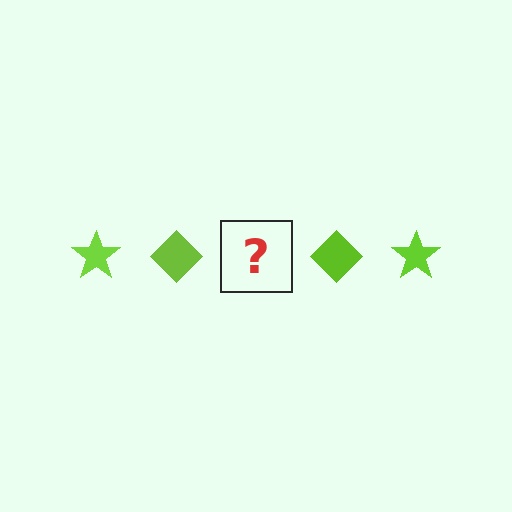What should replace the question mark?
The question mark should be replaced with a lime star.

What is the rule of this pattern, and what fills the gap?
The rule is that the pattern cycles through star, diamond shapes in lime. The gap should be filled with a lime star.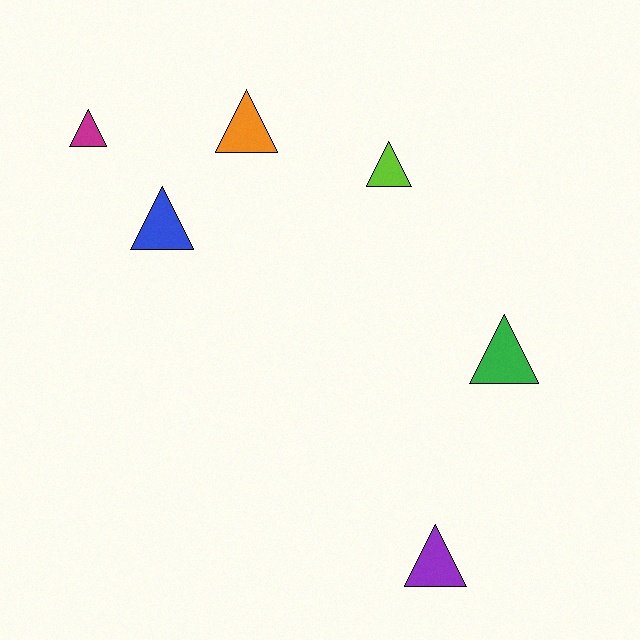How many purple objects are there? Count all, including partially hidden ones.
There is 1 purple object.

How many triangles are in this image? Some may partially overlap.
There are 6 triangles.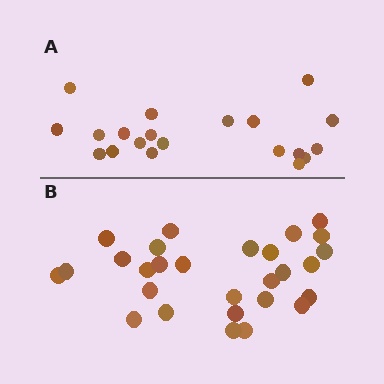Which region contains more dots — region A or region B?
Region B (the bottom region) has more dots.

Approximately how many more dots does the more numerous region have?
Region B has roughly 8 or so more dots than region A.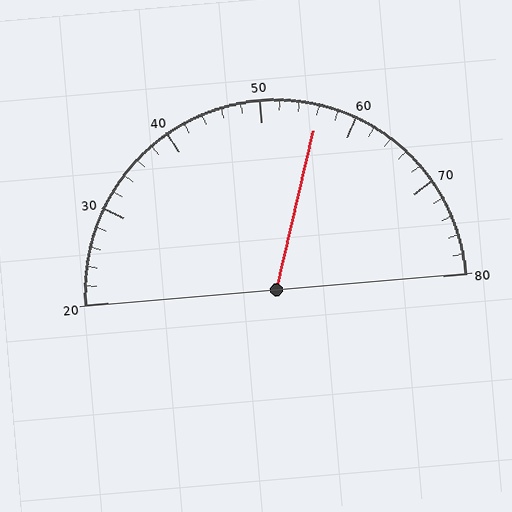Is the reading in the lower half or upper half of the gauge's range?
The reading is in the upper half of the range (20 to 80).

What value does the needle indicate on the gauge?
The needle indicates approximately 56.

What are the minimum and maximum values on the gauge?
The gauge ranges from 20 to 80.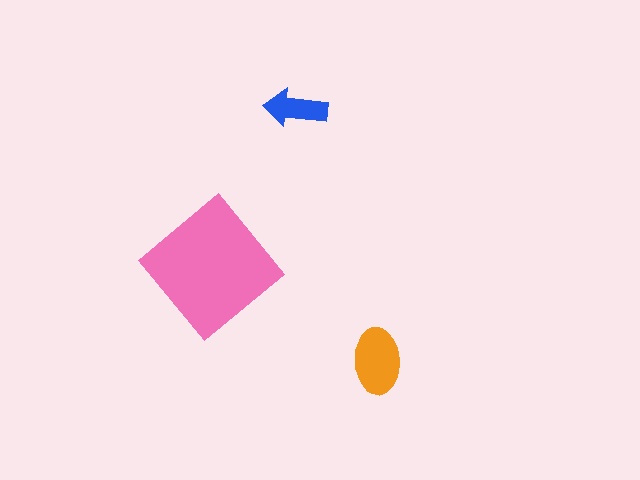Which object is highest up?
The blue arrow is topmost.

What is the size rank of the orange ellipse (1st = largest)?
2nd.